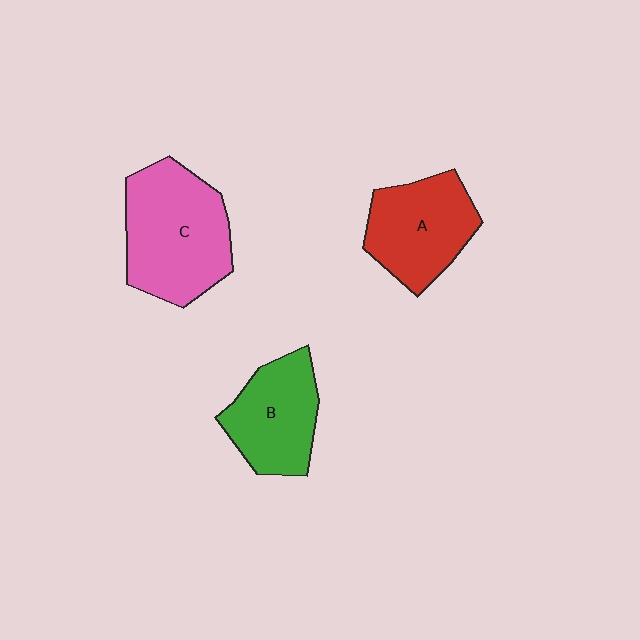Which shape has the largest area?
Shape C (pink).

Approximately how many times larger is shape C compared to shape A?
Approximately 1.3 times.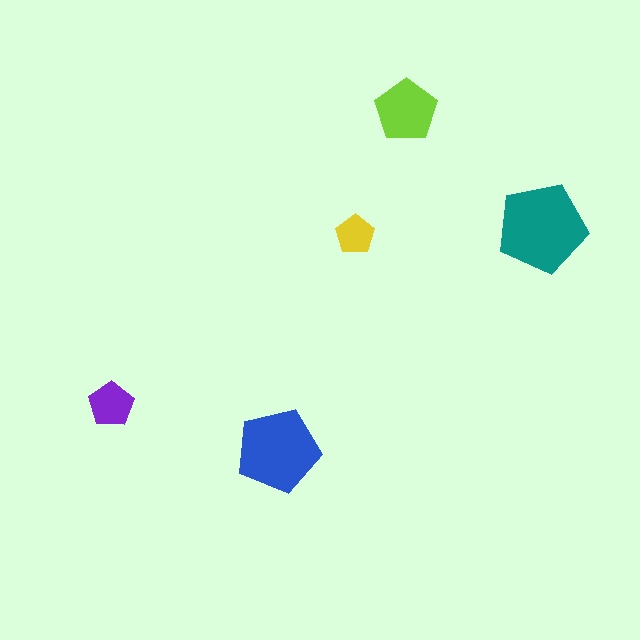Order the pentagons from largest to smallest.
the teal one, the blue one, the lime one, the purple one, the yellow one.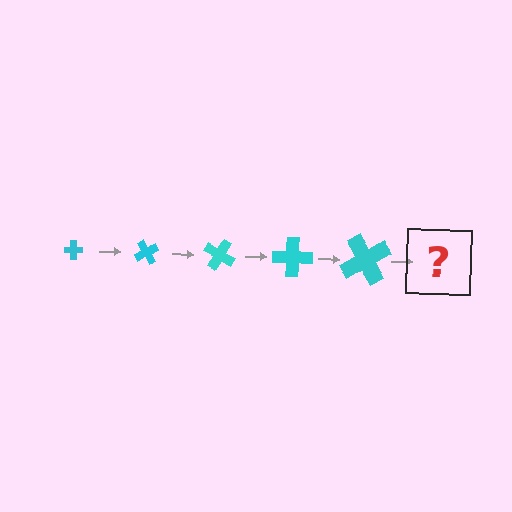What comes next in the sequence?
The next element should be a cross, larger than the previous one and rotated 300 degrees from the start.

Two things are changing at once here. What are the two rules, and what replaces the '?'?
The two rules are that the cross grows larger each step and it rotates 60 degrees each step. The '?' should be a cross, larger than the previous one and rotated 300 degrees from the start.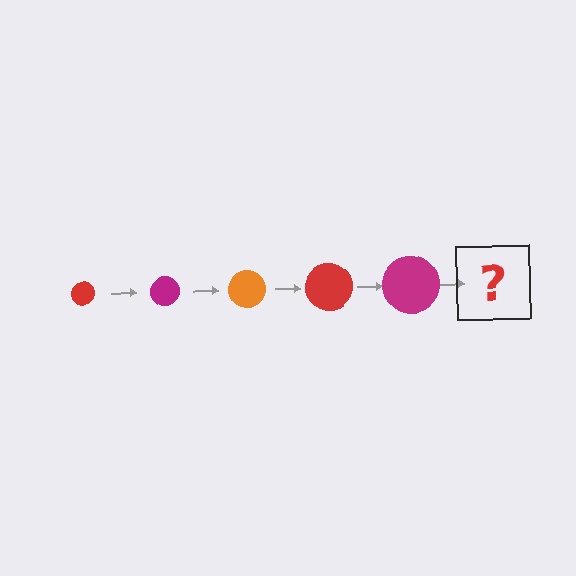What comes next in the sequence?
The next element should be an orange circle, larger than the previous one.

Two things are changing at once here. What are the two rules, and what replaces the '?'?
The two rules are that the circle grows larger each step and the color cycles through red, magenta, and orange. The '?' should be an orange circle, larger than the previous one.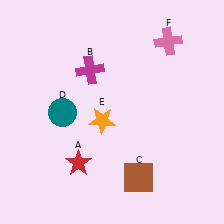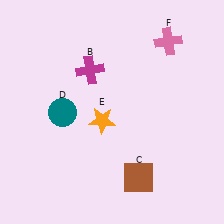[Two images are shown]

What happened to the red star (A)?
The red star (A) was removed in Image 2. It was in the bottom-left area of Image 1.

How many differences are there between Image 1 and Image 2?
There is 1 difference between the two images.